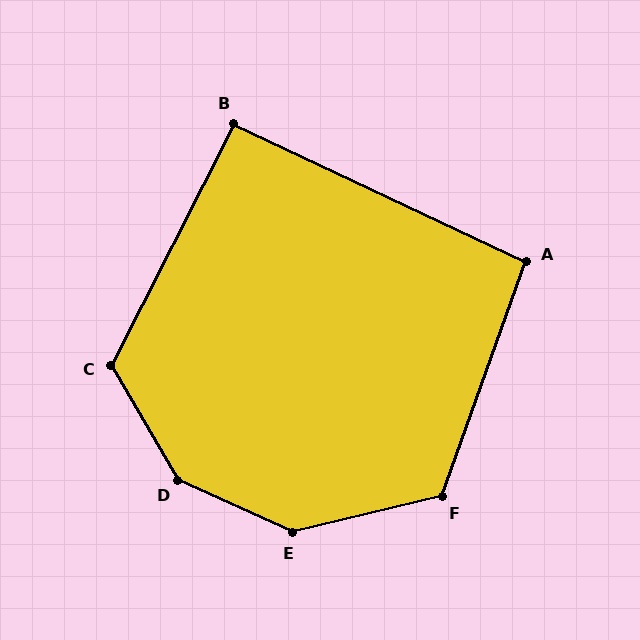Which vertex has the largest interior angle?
D, at approximately 145 degrees.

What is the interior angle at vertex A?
Approximately 95 degrees (obtuse).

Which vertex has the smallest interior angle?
B, at approximately 92 degrees.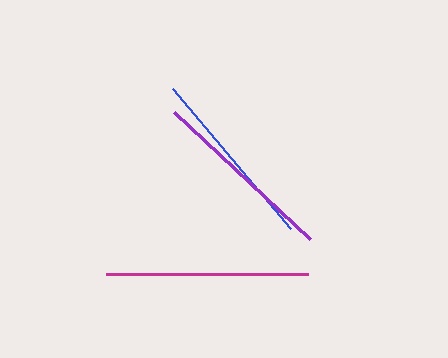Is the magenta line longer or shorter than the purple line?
The magenta line is longer than the purple line.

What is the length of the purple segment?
The purple segment is approximately 186 pixels long.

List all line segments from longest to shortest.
From longest to shortest: magenta, purple, blue.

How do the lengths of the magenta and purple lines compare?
The magenta and purple lines are approximately the same length.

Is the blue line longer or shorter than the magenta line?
The magenta line is longer than the blue line.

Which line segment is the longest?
The magenta line is the longest at approximately 201 pixels.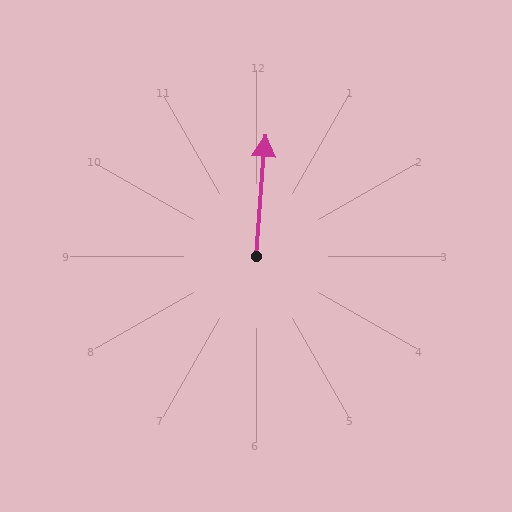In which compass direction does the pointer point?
North.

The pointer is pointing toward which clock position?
Roughly 12 o'clock.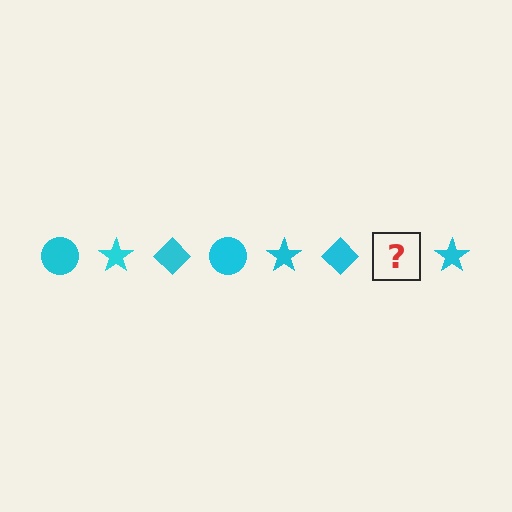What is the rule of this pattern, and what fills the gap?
The rule is that the pattern cycles through circle, star, diamond shapes in cyan. The gap should be filled with a cyan circle.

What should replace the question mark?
The question mark should be replaced with a cyan circle.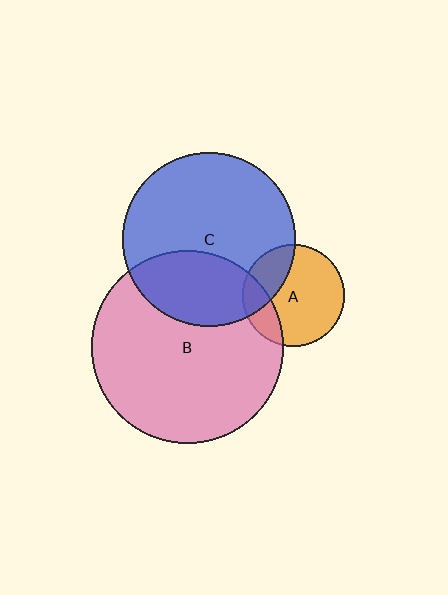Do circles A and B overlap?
Yes.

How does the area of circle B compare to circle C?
Approximately 1.2 times.